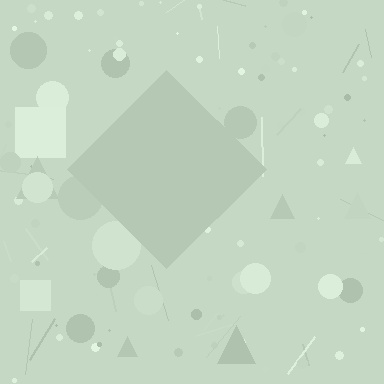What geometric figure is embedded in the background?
A diamond is embedded in the background.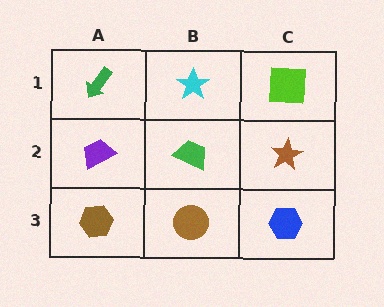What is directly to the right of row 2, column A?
A green trapezoid.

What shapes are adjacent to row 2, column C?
A lime square (row 1, column C), a blue hexagon (row 3, column C), a green trapezoid (row 2, column B).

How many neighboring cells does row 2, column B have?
4.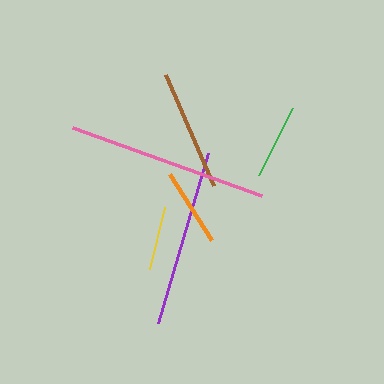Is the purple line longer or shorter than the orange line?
The purple line is longer than the orange line.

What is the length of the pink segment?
The pink segment is approximately 201 pixels long.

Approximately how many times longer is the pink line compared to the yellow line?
The pink line is approximately 3.1 times the length of the yellow line.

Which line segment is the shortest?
The yellow line is the shortest at approximately 64 pixels.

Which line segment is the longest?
The pink line is the longest at approximately 201 pixels.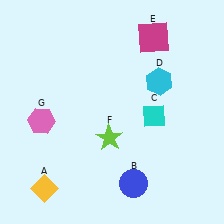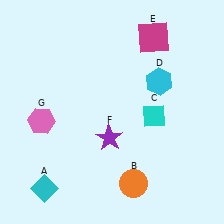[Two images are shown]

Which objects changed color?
A changed from yellow to cyan. B changed from blue to orange. F changed from lime to purple.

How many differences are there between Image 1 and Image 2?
There are 3 differences between the two images.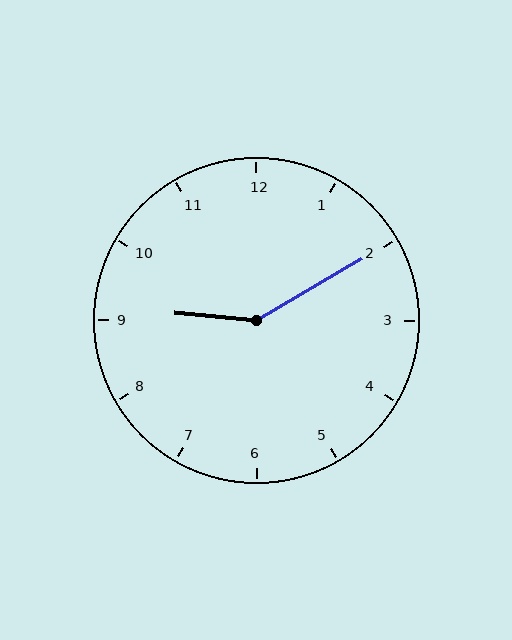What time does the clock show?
9:10.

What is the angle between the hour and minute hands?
Approximately 145 degrees.